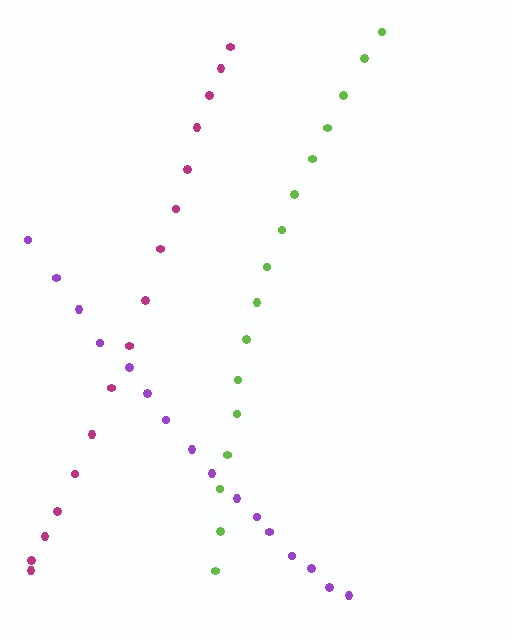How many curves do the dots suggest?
There are 3 distinct paths.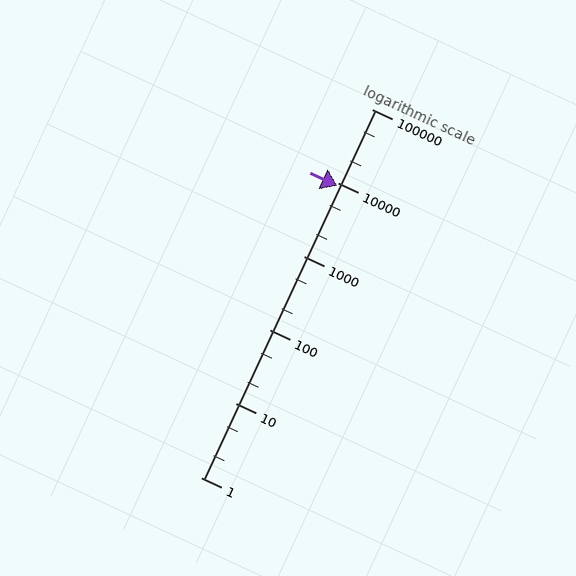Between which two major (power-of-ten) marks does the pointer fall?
The pointer is between 1000 and 10000.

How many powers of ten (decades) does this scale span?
The scale spans 5 decades, from 1 to 100000.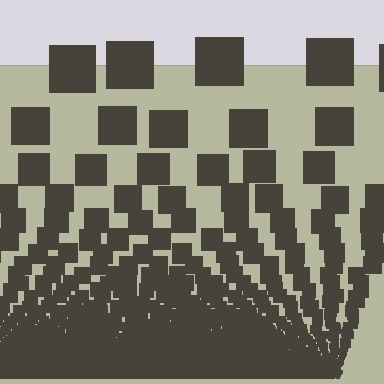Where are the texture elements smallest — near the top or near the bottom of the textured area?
Near the bottom.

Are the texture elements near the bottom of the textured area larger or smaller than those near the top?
Smaller. The gradient is inverted — elements near the bottom are smaller and denser.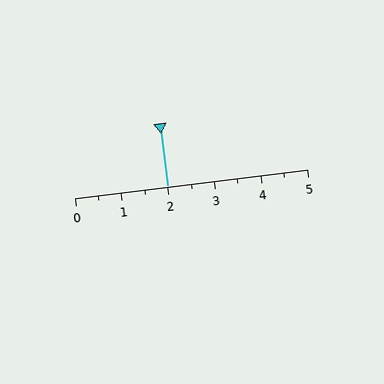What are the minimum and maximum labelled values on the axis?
The axis runs from 0 to 5.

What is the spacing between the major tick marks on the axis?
The major ticks are spaced 1 apart.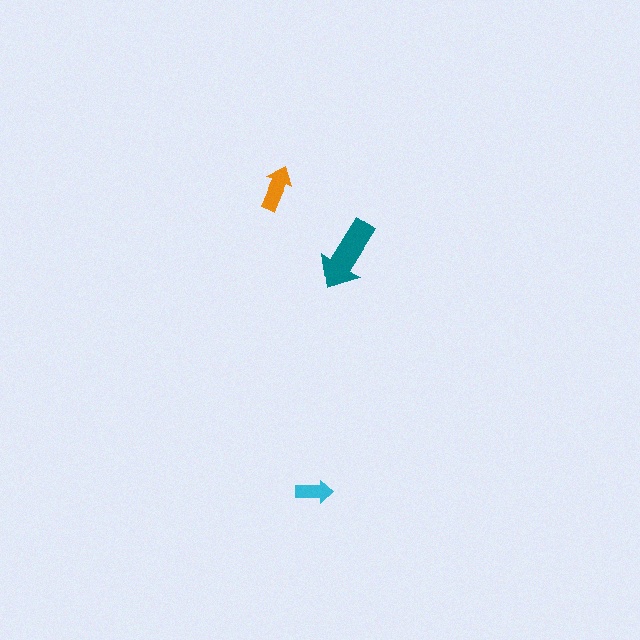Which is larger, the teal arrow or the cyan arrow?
The teal one.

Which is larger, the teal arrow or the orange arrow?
The teal one.